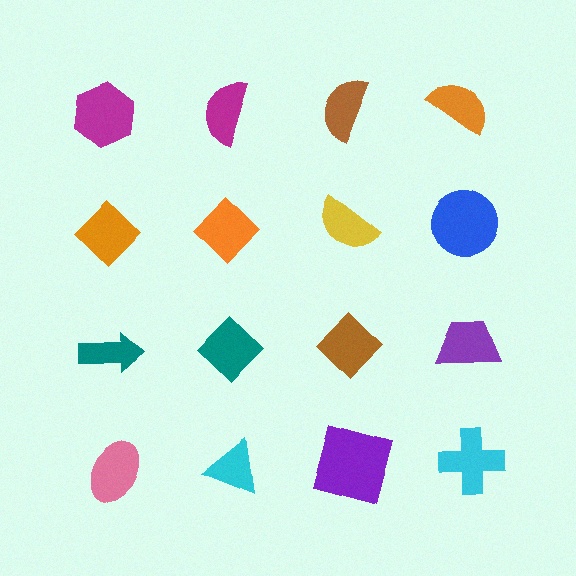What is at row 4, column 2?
A cyan triangle.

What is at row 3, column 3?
A brown diamond.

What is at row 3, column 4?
A purple trapezoid.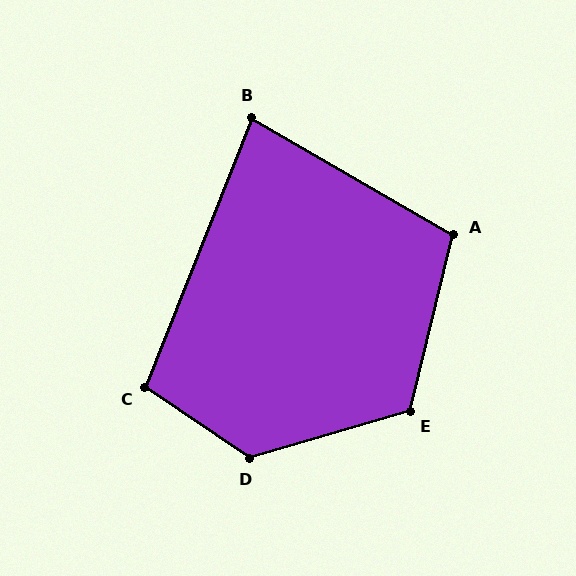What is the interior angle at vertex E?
Approximately 120 degrees (obtuse).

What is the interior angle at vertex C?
Approximately 102 degrees (obtuse).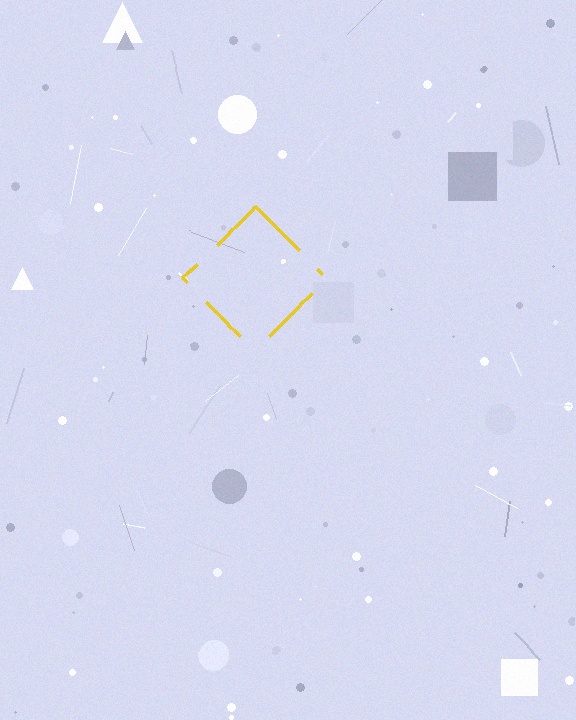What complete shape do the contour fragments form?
The contour fragments form a diamond.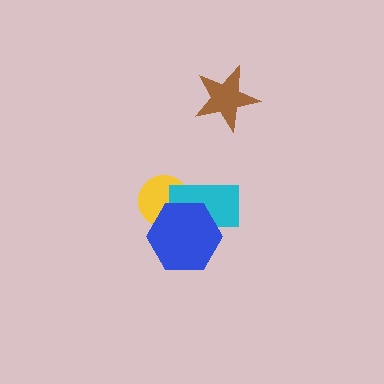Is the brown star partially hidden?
No, no other shape covers it.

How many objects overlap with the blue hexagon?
2 objects overlap with the blue hexagon.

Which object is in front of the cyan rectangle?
The blue hexagon is in front of the cyan rectangle.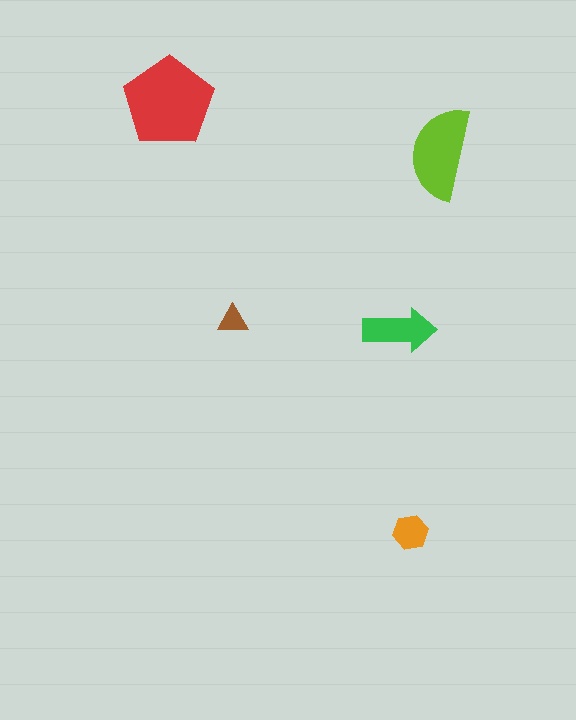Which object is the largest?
The red pentagon.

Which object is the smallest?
The brown triangle.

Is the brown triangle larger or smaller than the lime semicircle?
Smaller.